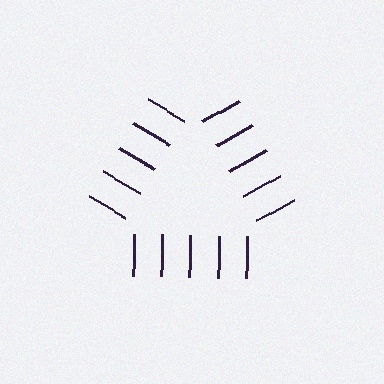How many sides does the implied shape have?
3 sides — the line-ends trace a triangle.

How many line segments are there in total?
15 — 5 along each of the 3 edges.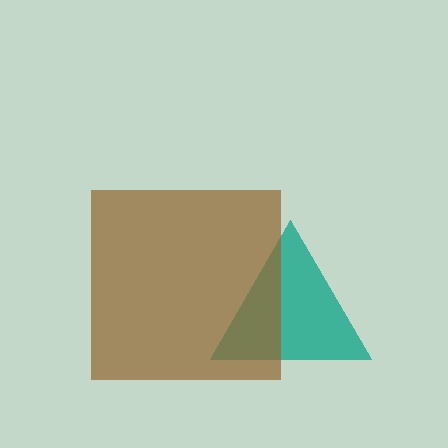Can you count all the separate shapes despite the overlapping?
Yes, there are 2 separate shapes.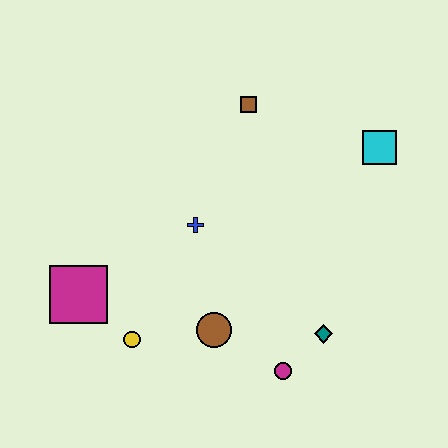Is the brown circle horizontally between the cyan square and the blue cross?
Yes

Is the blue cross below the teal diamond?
No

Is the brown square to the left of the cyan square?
Yes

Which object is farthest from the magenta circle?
The brown square is farthest from the magenta circle.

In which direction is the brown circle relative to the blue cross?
The brown circle is below the blue cross.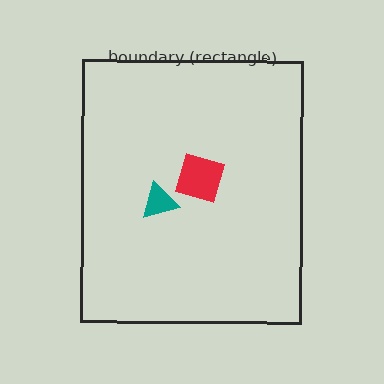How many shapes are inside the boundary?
2 inside, 0 outside.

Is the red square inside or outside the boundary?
Inside.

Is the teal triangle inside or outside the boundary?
Inside.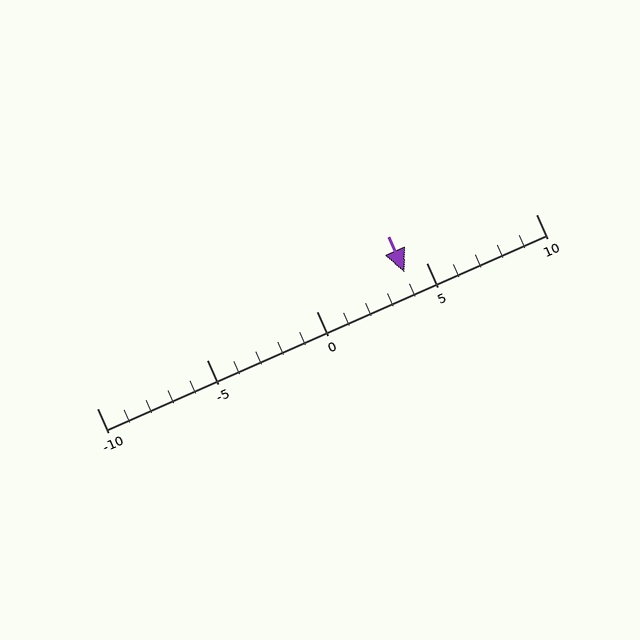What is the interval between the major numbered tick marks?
The major tick marks are spaced 5 units apart.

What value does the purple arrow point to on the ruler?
The purple arrow points to approximately 4.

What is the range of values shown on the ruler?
The ruler shows values from -10 to 10.